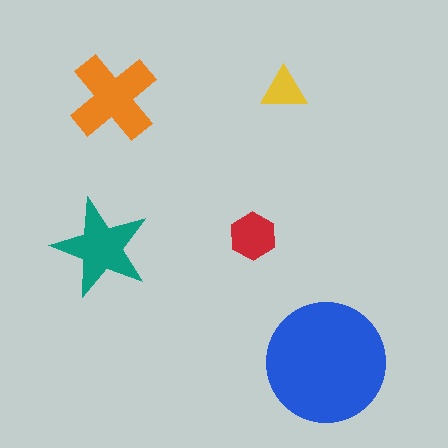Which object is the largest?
The blue circle.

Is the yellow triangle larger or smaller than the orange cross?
Smaller.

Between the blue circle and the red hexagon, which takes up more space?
The blue circle.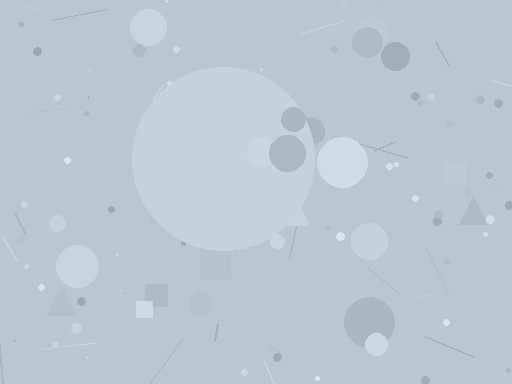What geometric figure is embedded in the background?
A circle is embedded in the background.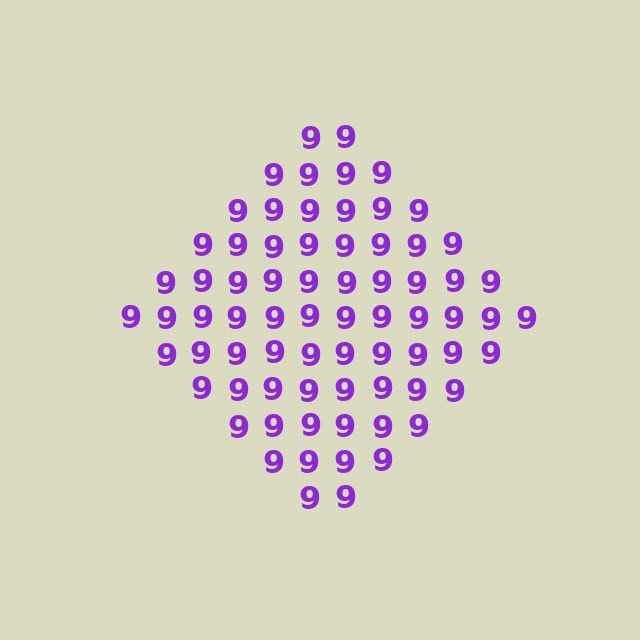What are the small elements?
The small elements are digit 9's.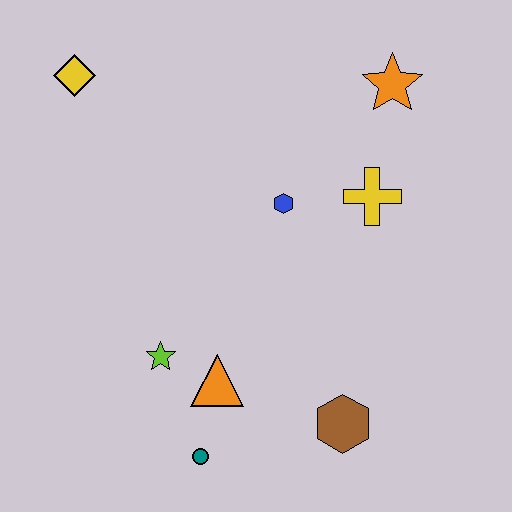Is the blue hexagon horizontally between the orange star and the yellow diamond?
Yes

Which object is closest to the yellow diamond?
The blue hexagon is closest to the yellow diamond.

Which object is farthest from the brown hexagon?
The yellow diamond is farthest from the brown hexagon.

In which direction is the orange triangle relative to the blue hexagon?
The orange triangle is below the blue hexagon.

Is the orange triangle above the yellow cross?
No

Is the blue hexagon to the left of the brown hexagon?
Yes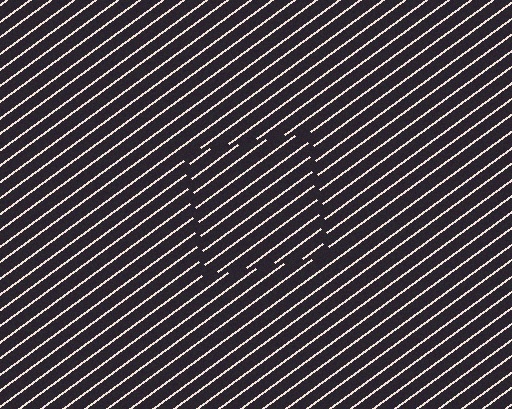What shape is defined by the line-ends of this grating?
An illusory square. The interior of the shape contains the same grating, shifted by half a period — the contour is defined by the phase discontinuity where line-ends from the inner and outer gratings abut.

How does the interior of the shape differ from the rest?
The interior of the shape contains the same grating, shifted by half a period — the contour is defined by the phase discontinuity where line-ends from the inner and outer gratings abut.